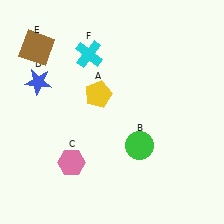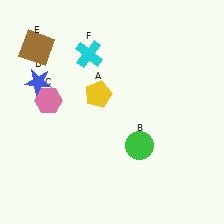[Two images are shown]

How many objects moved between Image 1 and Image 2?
1 object moved between the two images.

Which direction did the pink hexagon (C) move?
The pink hexagon (C) moved up.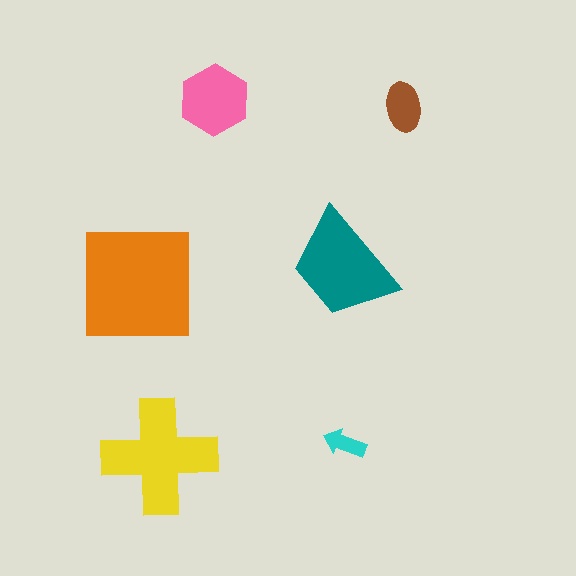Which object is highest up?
The pink hexagon is topmost.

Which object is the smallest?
The cyan arrow.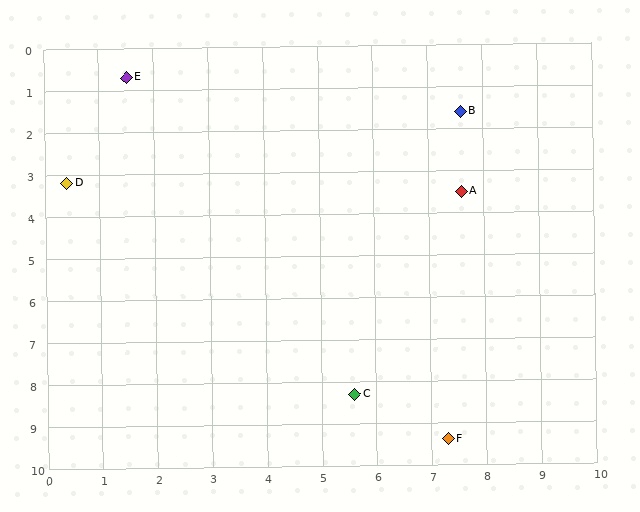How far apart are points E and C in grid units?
Points E and C are about 8.6 grid units apart.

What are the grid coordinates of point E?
Point E is at approximately (1.5, 0.7).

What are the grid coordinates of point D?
Point D is at approximately (0.4, 3.2).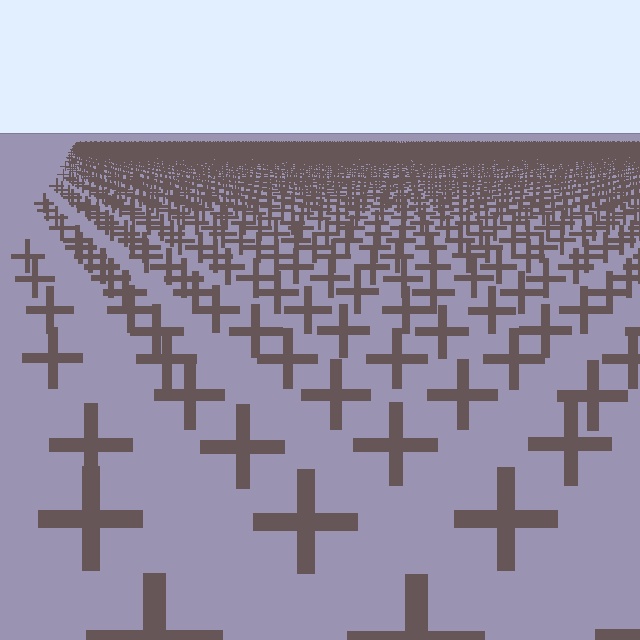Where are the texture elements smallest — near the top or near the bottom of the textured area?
Near the top.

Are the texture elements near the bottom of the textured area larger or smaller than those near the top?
Larger. Near the bottom, elements are closer to the viewer and appear at a bigger on-screen size.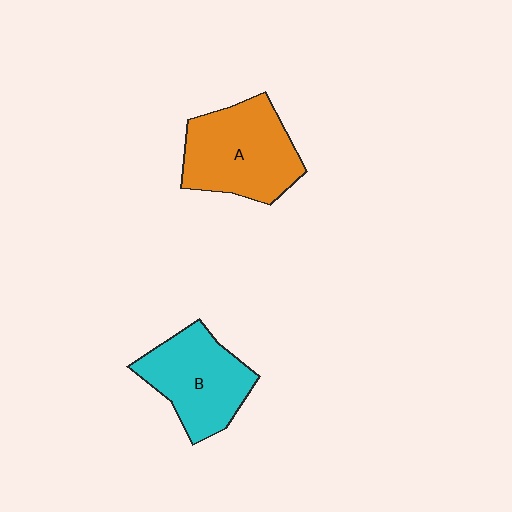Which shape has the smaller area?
Shape B (cyan).